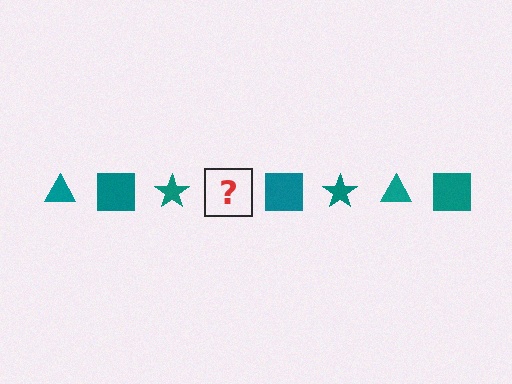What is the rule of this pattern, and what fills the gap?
The rule is that the pattern cycles through triangle, square, star shapes in teal. The gap should be filled with a teal triangle.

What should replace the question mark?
The question mark should be replaced with a teal triangle.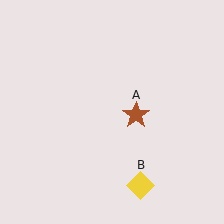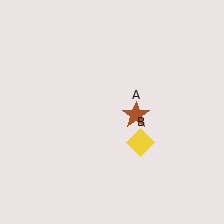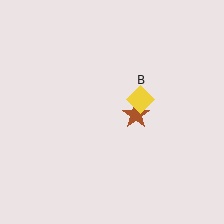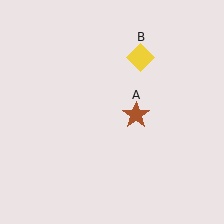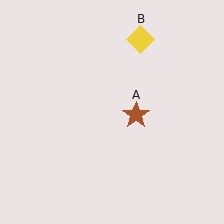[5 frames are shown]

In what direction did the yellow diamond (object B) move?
The yellow diamond (object B) moved up.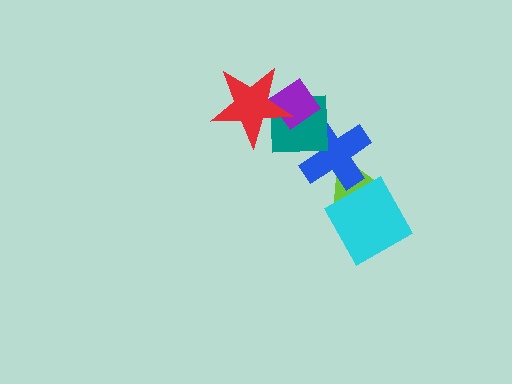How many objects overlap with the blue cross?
2 objects overlap with the blue cross.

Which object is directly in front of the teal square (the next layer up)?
The purple diamond is directly in front of the teal square.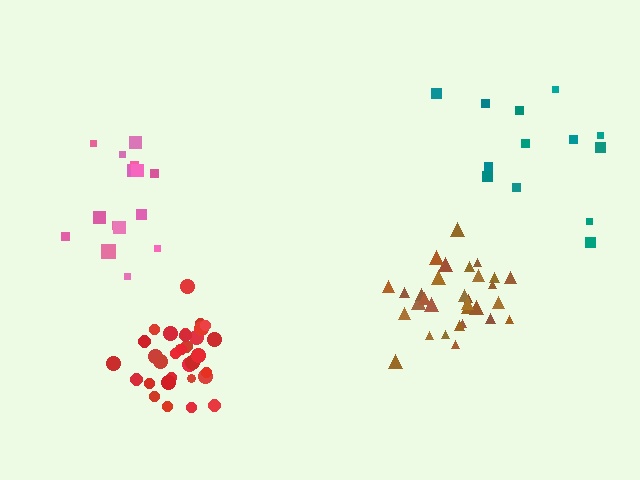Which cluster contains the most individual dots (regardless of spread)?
Red (33).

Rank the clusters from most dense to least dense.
red, brown, pink, teal.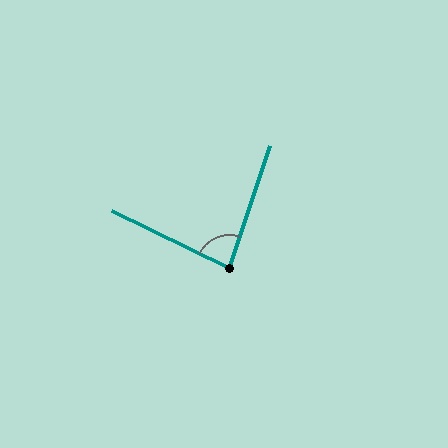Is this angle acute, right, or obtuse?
It is acute.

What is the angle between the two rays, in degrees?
Approximately 82 degrees.